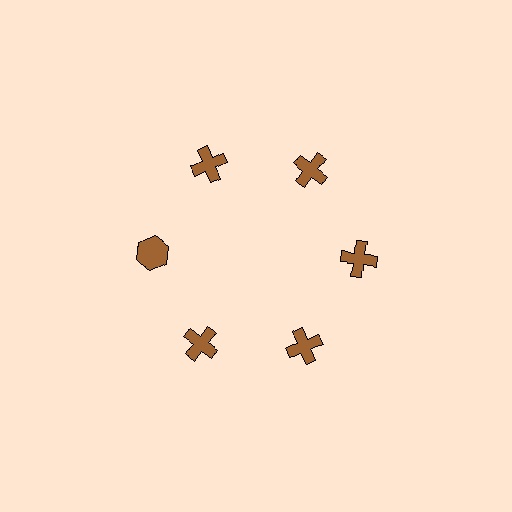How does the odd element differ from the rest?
It has a different shape: hexagon instead of cross.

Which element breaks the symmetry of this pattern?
The brown hexagon at roughly the 9 o'clock position breaks the symmetry. All other shapes are brown crosses.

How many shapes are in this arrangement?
There are 6 shapes arranged in a ring pattern.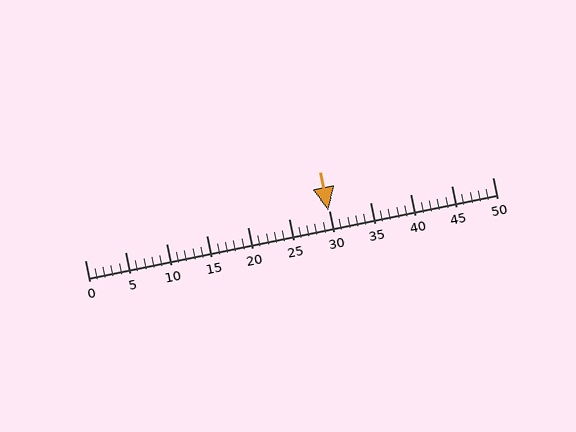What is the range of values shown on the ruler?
The ruler shows values from 0 to 50.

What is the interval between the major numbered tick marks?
The major tick marks are spaced 5 units apart.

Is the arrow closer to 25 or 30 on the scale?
The arrow is closer to 30.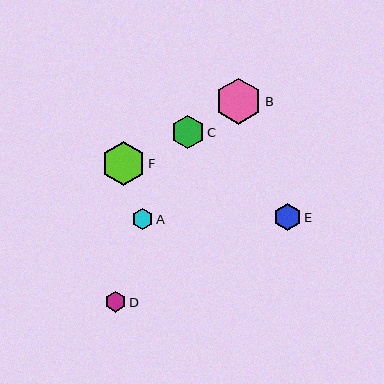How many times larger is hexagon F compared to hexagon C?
Hexagon F is approximately 1.3 times the size of hexagon C.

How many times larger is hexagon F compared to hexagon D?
Hexagon F is approximately 2.1 times the size of hexagon D.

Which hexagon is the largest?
Hexagon B is the largest with a size of approximately 46 pixels.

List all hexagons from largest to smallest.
From largest to smallest: B, F, C, E, D, A.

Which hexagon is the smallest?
Hexagon A is the smallest with a size of approximately 20 pixels.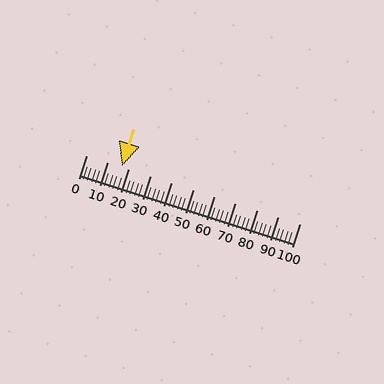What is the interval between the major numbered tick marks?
The major tick marks are spaced 10 units apart.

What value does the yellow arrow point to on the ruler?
The yellow arrow points to approximately 17.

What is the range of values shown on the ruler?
The ruler shows values from 0 to 100.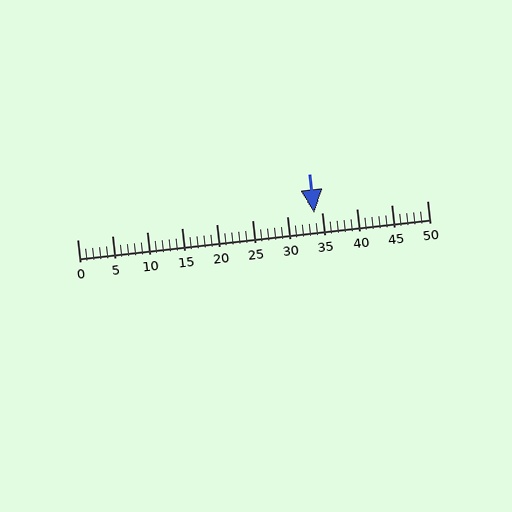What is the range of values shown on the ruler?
The ruler shows values from 0 to 50.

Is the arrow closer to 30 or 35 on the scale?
The arrow is closer to 35.